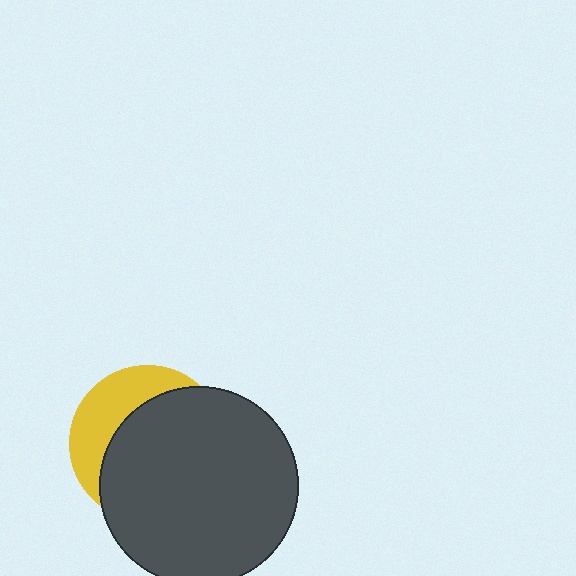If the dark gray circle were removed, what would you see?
You would see the complete yellow circle.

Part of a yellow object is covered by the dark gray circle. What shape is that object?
It is a circle.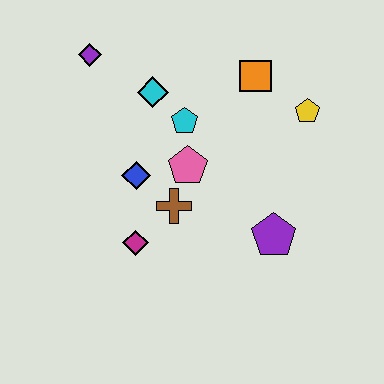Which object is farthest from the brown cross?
The purple diamond is farthest from the brown cross.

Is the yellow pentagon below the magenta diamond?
No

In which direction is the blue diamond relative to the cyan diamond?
The blue diamond is below the cyan diamond.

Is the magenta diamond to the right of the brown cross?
No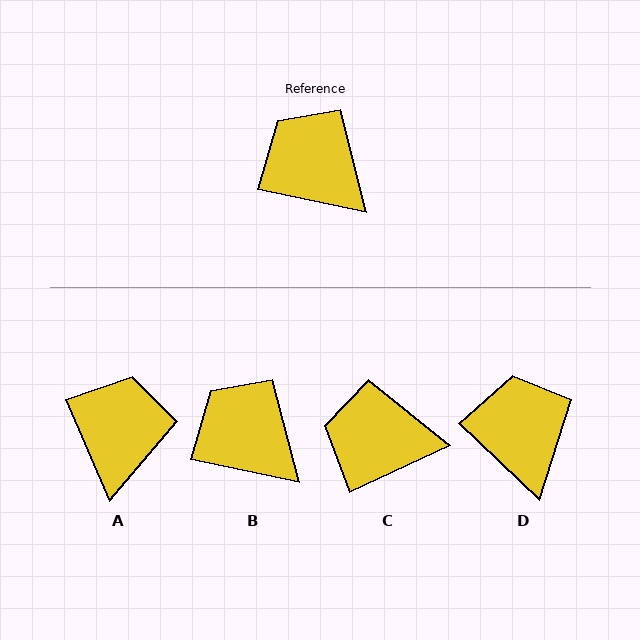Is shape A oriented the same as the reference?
No, it is off by about 55 degrees.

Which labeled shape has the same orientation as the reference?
B.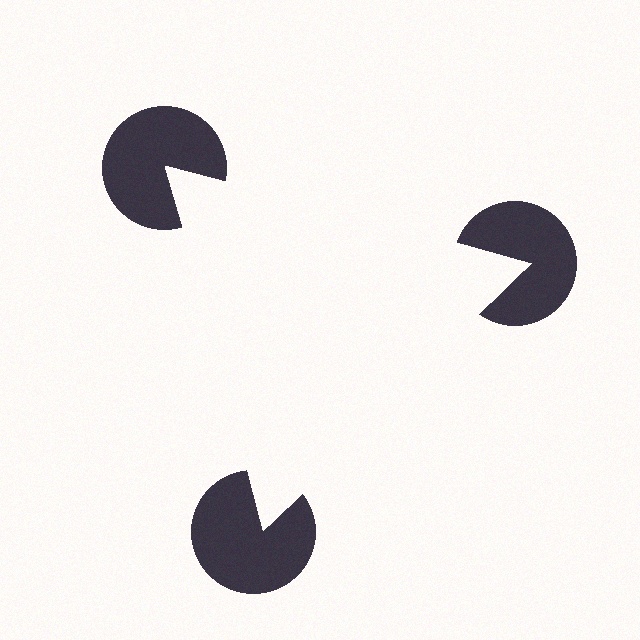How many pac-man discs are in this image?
There are 3 — one at each vertex of the illusory triangle.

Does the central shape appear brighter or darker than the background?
It typically appears slightly brighter than the background, even though no actual brightness change is drawn.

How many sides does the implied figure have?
3 sides.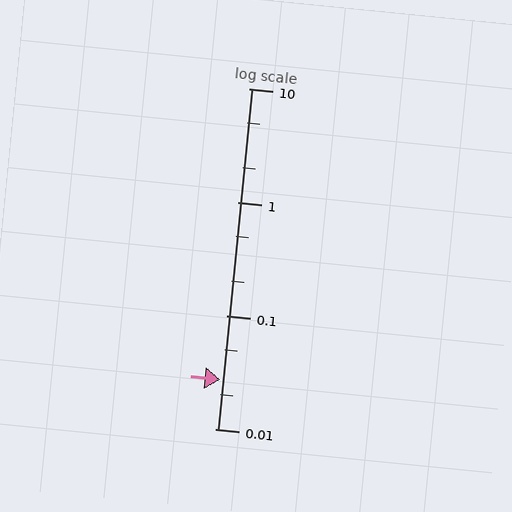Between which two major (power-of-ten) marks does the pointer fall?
The pointer is between 0.01 and 0.1.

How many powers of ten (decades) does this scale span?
The scale spans 3 decades, from 0.01 to 10.